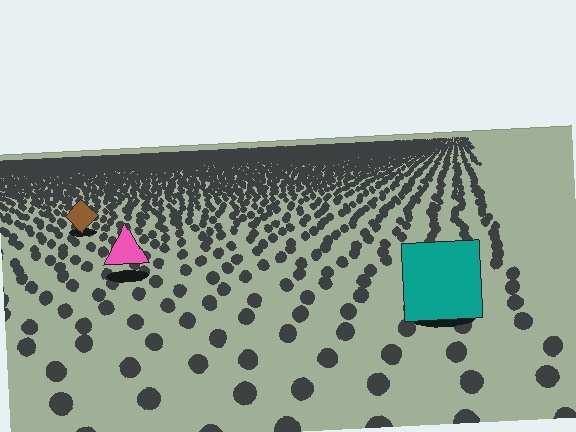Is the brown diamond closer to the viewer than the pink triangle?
No. The pink triangle is closer — you can tell from the texture gradient: the ground texture is coarser near it.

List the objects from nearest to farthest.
From nearest to farthest: the teal square, the pink triangle, the brown diamond.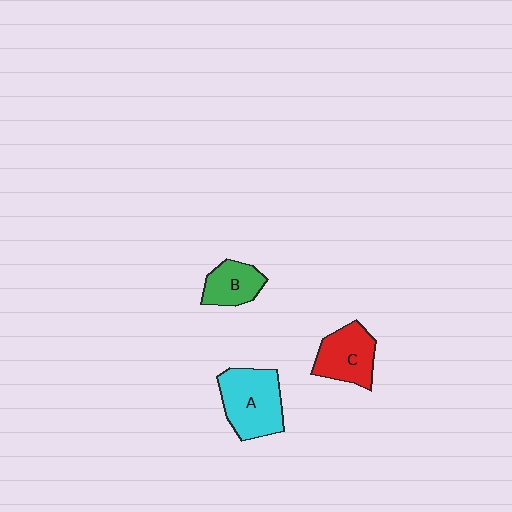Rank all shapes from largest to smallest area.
From largest to smallest: A (cyan), C (red), B (green).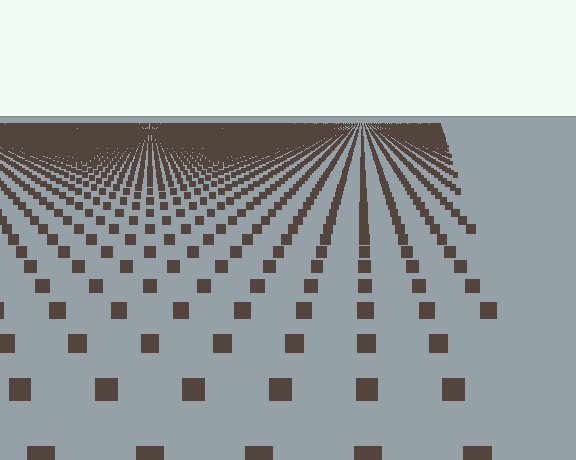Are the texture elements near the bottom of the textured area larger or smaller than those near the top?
Larger. Near the bottom, elements are closer to the viewer and appear at a bigger on-screen size.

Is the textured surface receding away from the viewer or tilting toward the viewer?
The surface is receding away from the viewer. Texture elements get smaller and denser toward the top.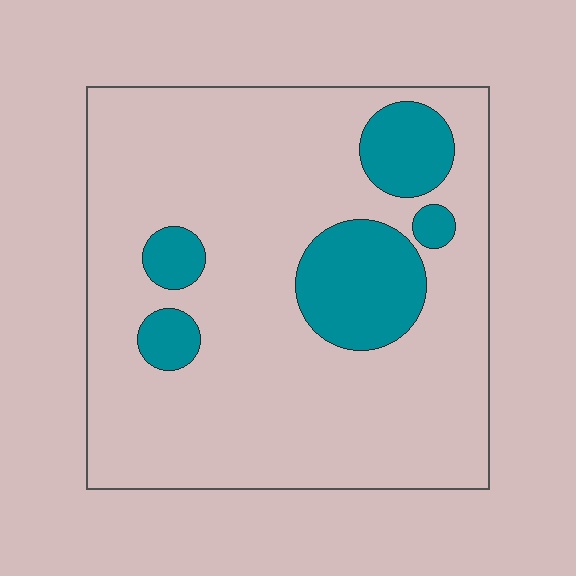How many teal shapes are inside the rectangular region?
5.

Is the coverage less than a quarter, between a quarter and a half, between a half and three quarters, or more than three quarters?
Less than a quarter.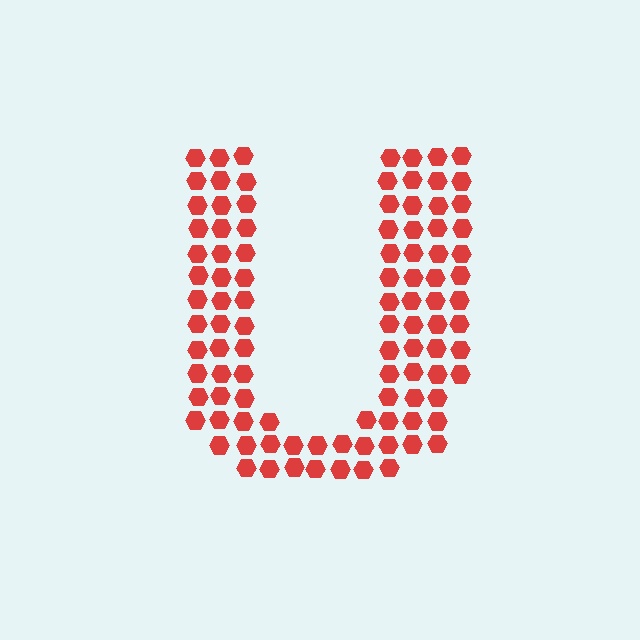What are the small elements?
The small elements are hexagons.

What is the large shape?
The large shape is the letter U.